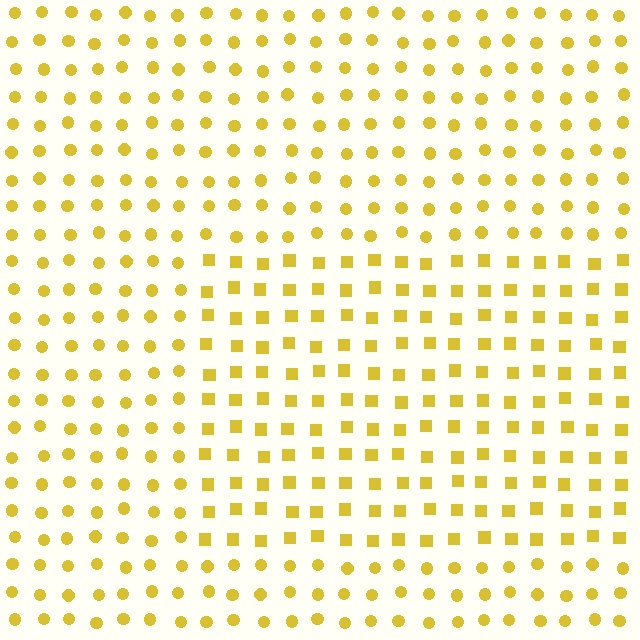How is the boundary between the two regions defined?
The boundary is defined by a change in element shape: squares inside vs. circles outside. All elements share the same color and spacing.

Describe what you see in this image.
The image is filled with small yellow elements arranged in a uniform grid. A rectangle-shaped region contains squares, while the surrounding area contains circles. The boundary is defined purely by the change in element shape.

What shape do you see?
I see a rectangle.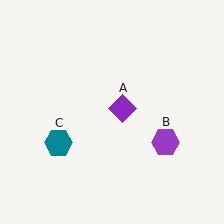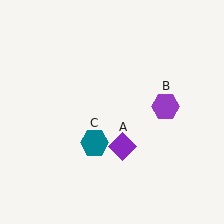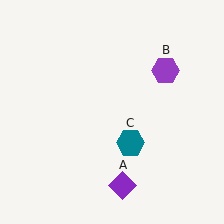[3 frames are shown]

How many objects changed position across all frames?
3 objects changed position: purple diamond (object A), purple hexagon (object B), teal hexagon (object C).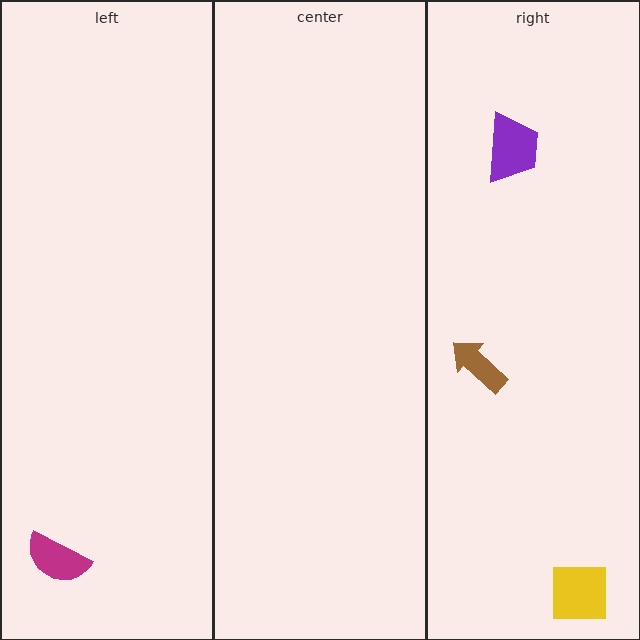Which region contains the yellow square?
The right region.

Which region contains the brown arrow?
The right region.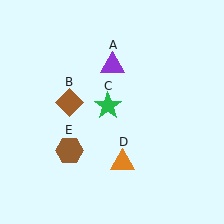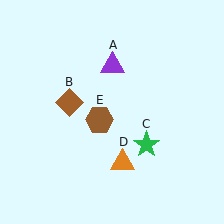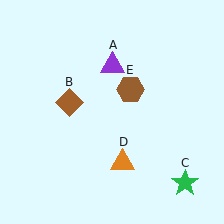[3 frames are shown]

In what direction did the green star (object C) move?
The green star (object C) moved down and to the right.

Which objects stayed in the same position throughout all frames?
Purple triangle (object A) and brown diamond (object B) and orange triangle (object D) remained stationary.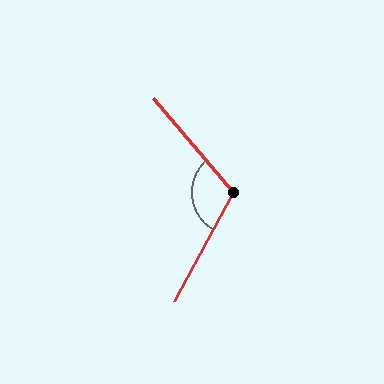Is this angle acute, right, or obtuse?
It is obtuse.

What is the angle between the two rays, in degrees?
Approximately 111 degrees.